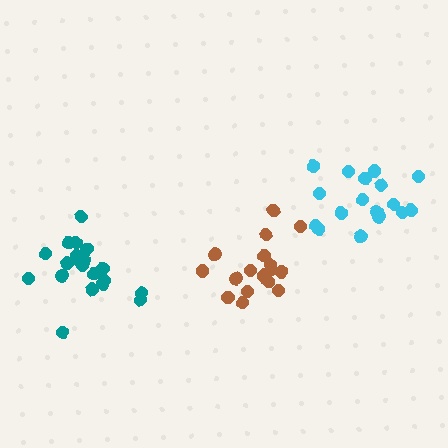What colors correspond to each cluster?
The clusters are colored: teal, cyan, brown.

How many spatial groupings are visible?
There are 3 spatial groupings.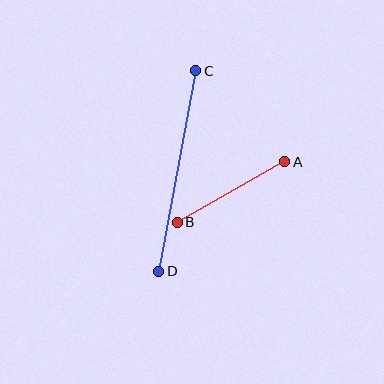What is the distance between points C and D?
The distance is approximately 204 pixels.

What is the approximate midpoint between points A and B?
The midpoint is at approximately (231, 192) pixels.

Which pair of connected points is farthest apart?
Points C and D are farthest apart.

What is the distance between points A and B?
The distance is approximately 124 pixels.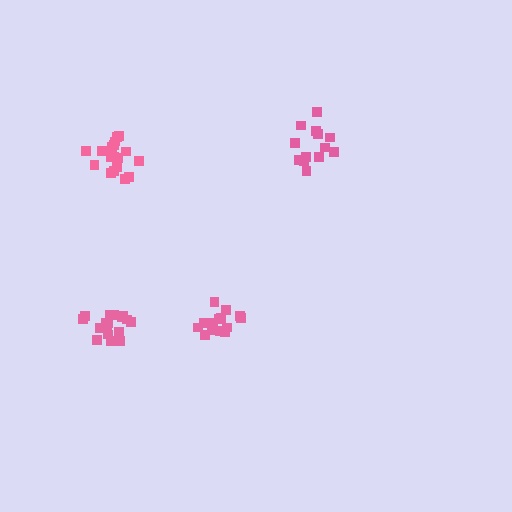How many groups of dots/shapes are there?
There are 4 groups.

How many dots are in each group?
Group 1: 13 dots, Group 2: 18 dots, Group 3: 17 dots, Group 4: 19 dots (67 total).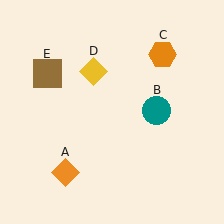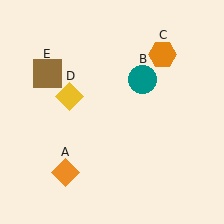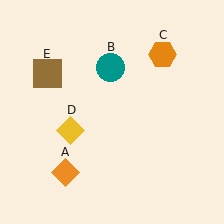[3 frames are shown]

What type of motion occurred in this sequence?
The teal circle (object B), yellow diamond (object D) rotated counterclockwise around the center of the scene.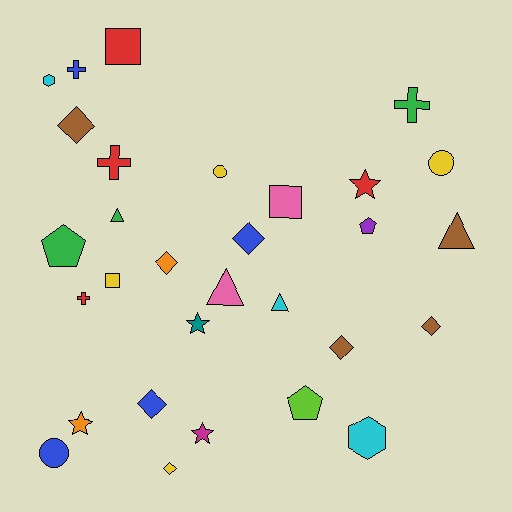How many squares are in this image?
There are 3 squares.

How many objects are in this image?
There are 30 objects.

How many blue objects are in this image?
There are 4 blue objects.